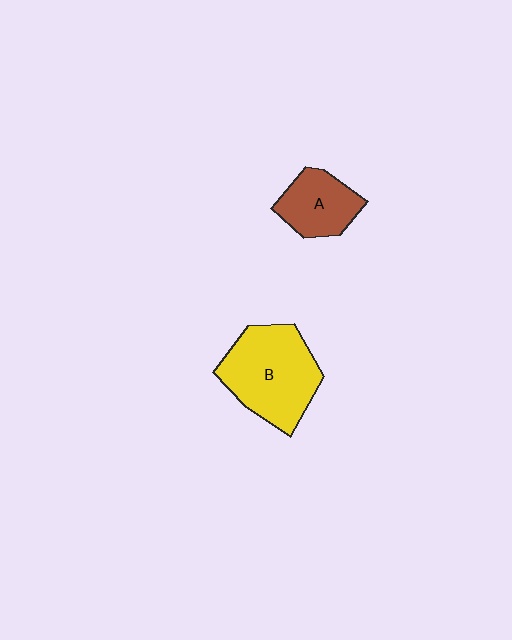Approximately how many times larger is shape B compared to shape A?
Approximately 1.8 times.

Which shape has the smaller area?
Shape A (brown).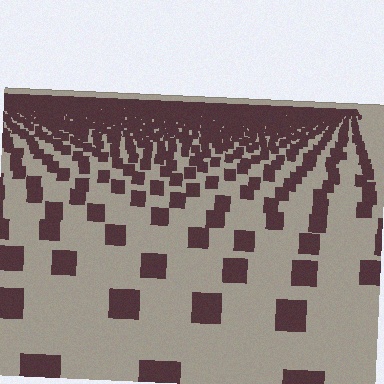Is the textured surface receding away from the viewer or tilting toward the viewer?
The surface is receding away from the viewer. Texture elements get smaller and denser toward the top.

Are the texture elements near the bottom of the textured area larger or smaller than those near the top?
Larger. Near the bottom, elements are closer to the viewer and appear at a bigger on-screen size.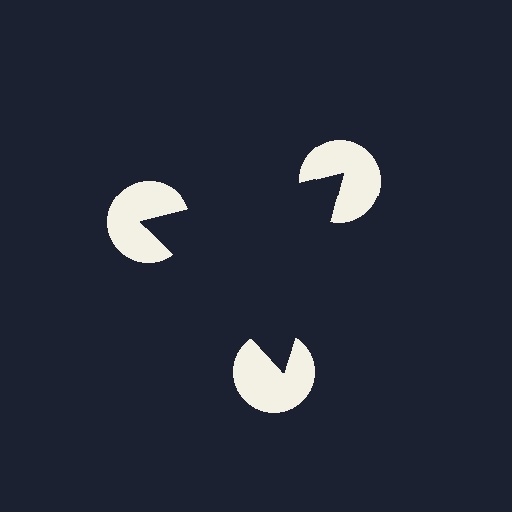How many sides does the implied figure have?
3 sides.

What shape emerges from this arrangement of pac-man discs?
An illusory triangle — its edges are inferred from the aligned wedge cuts in the pac-man discs, not physically drawn.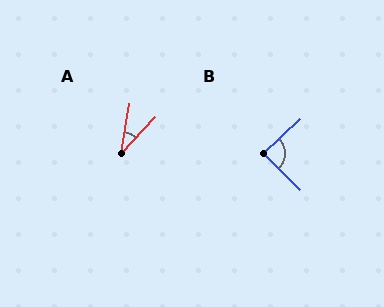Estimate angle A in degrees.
Approximately 32 degrees.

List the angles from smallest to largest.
A (32°), B (88°).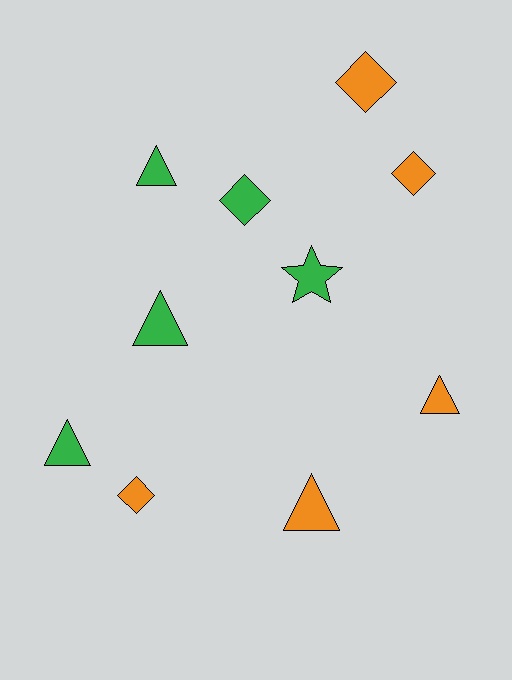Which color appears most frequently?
Green, with 5 objects.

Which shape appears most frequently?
Triangle, with 5 objects.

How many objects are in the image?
There are 10 objects.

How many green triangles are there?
There are 3 green triangles.